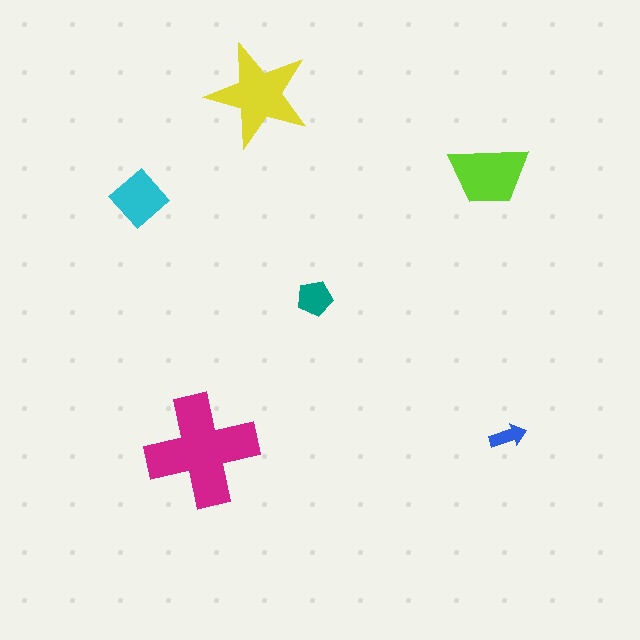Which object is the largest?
The magenta cross.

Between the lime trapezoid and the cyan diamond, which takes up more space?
The lime trapezoid.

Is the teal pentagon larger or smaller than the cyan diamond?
Smaller.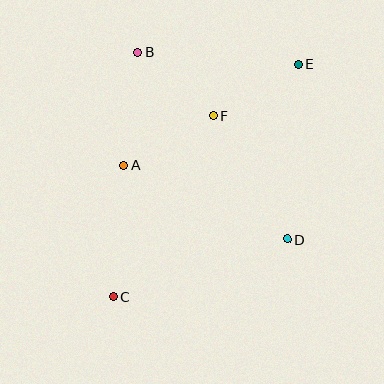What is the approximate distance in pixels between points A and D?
The distance between A and D is approximately 179 pixels.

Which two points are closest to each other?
Points B and F are closest to each other.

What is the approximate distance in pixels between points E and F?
The distance between E and F is approximately 99 pixels.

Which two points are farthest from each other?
Points C and E are farthest from each other.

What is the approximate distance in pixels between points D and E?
The distance between D and E is approximately 176 pixels.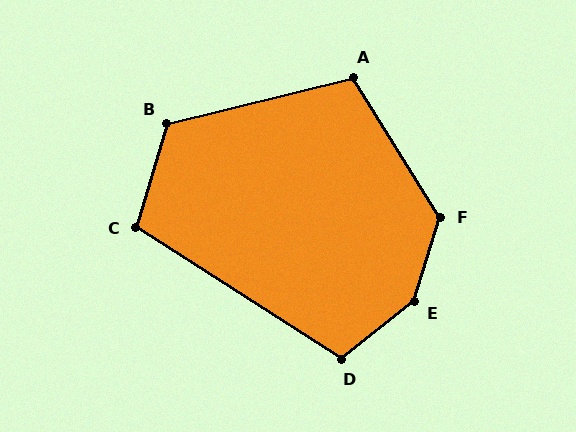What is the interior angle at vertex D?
Approximately 109 degrees (obtuse).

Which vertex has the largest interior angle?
E, at approximately 146 degrees.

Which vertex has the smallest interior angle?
C, at approximately 106 degrees.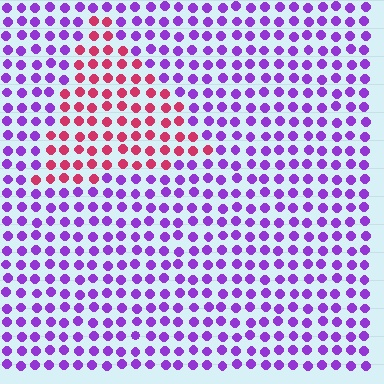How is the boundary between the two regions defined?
The boundary is defined purely by a slight shift in hue (about 64 degrees). Spacing, size, and orientation are identical on both sides.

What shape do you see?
I see a triangle.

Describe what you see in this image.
The image is filled with small purple elements in a uniform arrangement. A triangle-shaped region is visible where the elements are tinted to a slightly different hue, forming a subtle color boundary.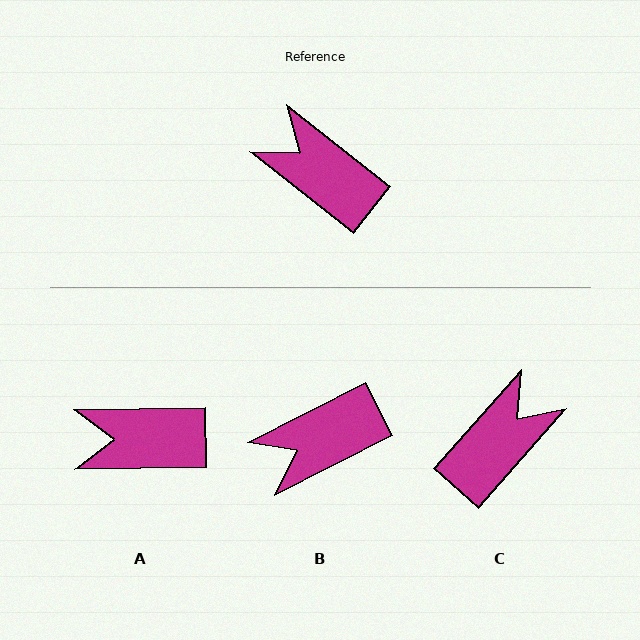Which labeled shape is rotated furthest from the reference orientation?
C, about 93 degrees away.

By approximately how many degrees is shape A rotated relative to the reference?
Approximately 39 degrees counter-clockwise.